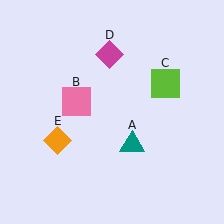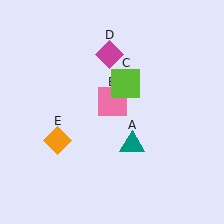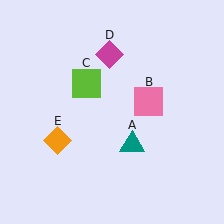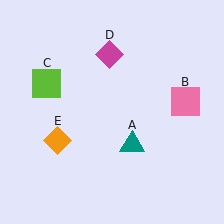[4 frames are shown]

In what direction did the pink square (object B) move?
The pink square (object B) moved right.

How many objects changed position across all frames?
2 objects changed position: pink square (object B), lime square (object C).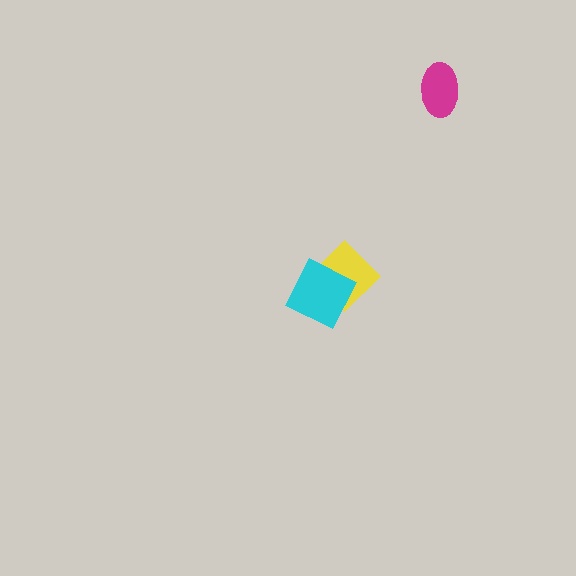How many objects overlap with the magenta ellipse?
0 objects overlap with the magenta ellipse.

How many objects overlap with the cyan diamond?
1 object overlaps with the cyan diamond.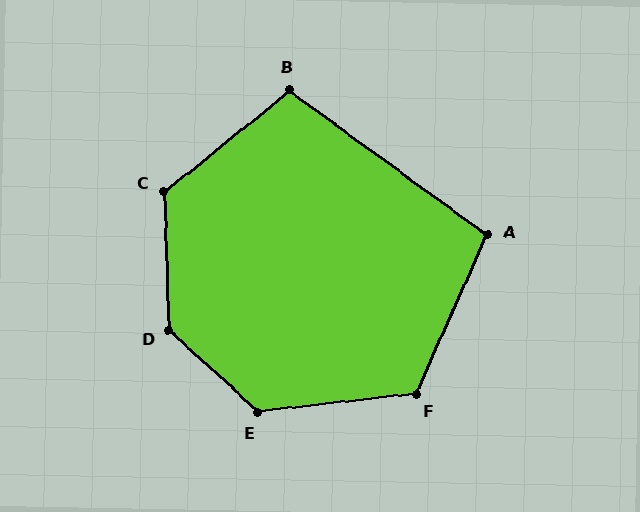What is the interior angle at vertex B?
Approximately 105 degrees (obtuse).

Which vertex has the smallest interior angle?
A, at approximately 102 degrees.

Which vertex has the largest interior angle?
D, at approximately 135 degrees.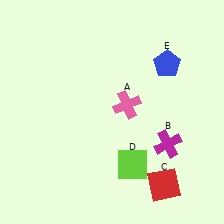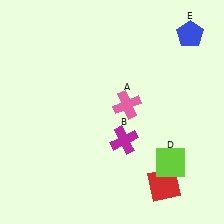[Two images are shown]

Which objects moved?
The objects that moved are: the magenta cross (B), the lime square (D), the blue pentagon (E).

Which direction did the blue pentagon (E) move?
The blue pentagon (E) moved up.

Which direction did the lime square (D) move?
The lime square (D) moved right.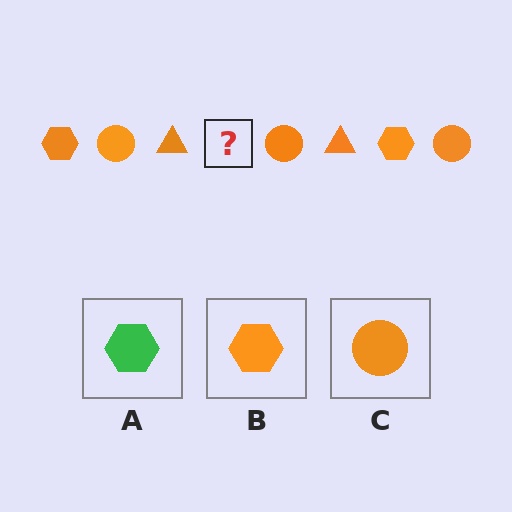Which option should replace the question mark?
Option B.